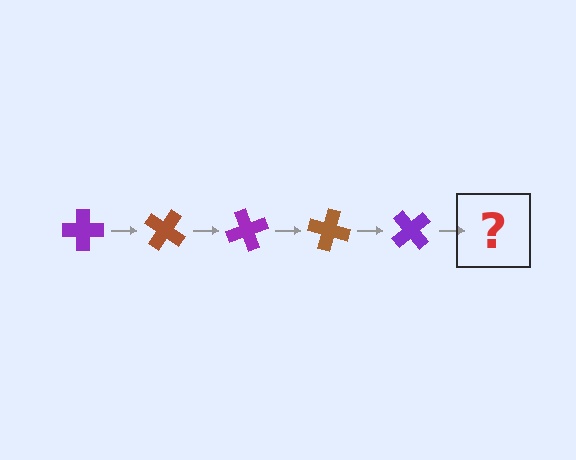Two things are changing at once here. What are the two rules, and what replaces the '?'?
The two rules are that it rotates 35 degrees each step and the color cycles through purple and brown. The '?' should be a brown cross, rotated 175 degrees from the start.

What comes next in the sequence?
The next element should be a brown cross, rotated 175 degrees from the start.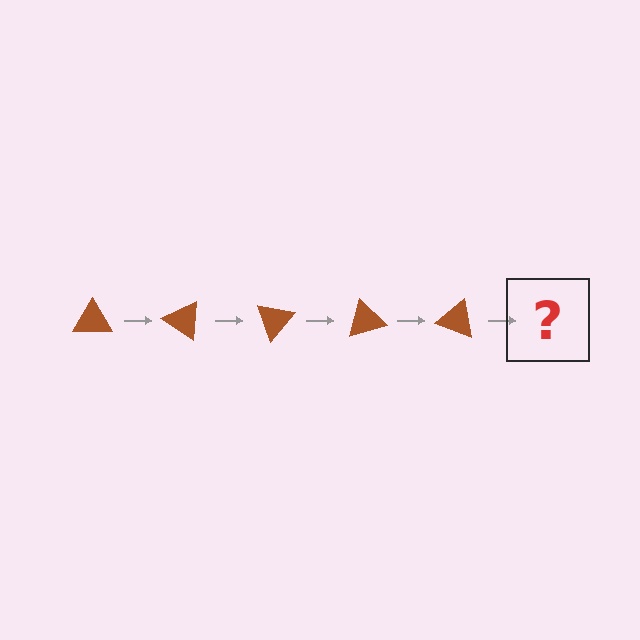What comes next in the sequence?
The next element should be a brown triangle rotated 175 degrees.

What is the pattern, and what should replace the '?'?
The pattern is that the triangle rotates 35 degrees each step. The '?' should be a brown triangle rotated 175 degrees.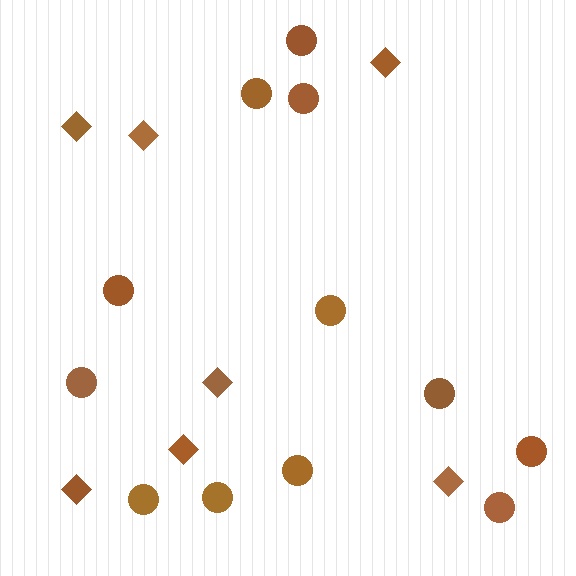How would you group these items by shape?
There are 2 groups: one group of diamonds (7) and one group of circles (12).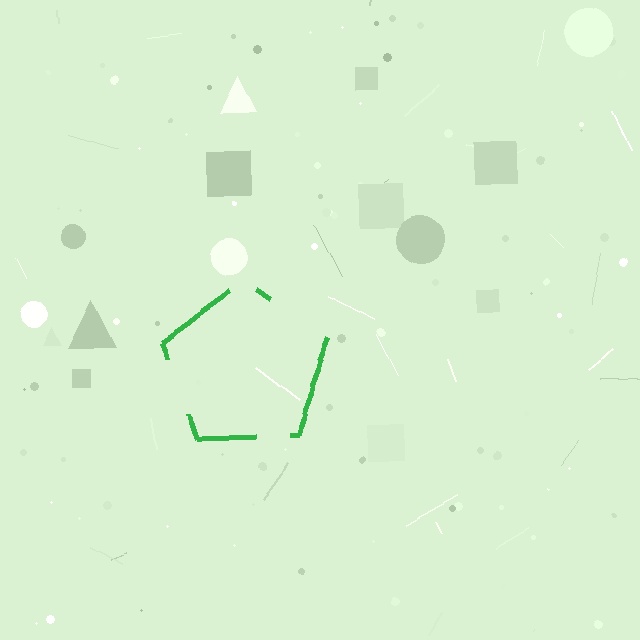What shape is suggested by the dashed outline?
The dashed outline suggests a pentagon.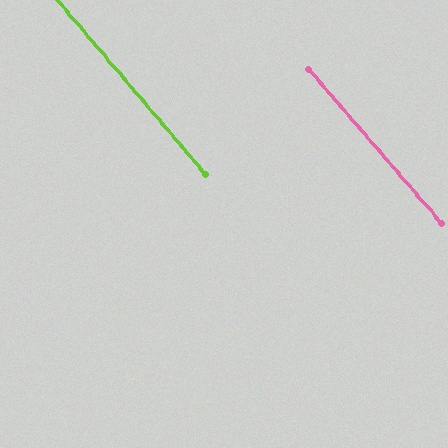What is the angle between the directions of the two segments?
Approximately 1 degree.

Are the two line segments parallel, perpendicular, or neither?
Parallel — their directions differ by only 0.6°.